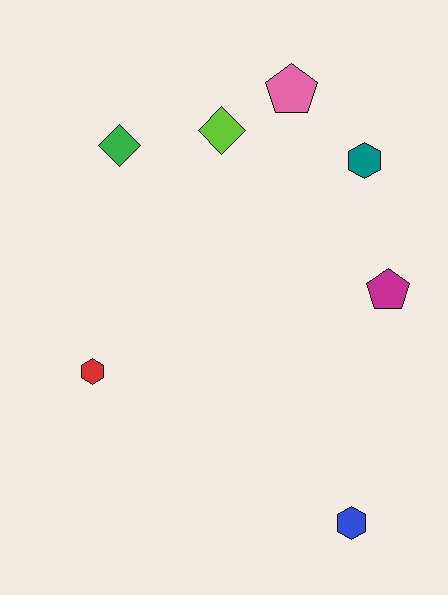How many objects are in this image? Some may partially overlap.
There are 7 objects.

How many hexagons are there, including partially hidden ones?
There are 3 hexagons.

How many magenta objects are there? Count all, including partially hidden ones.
There is 1 magenta object.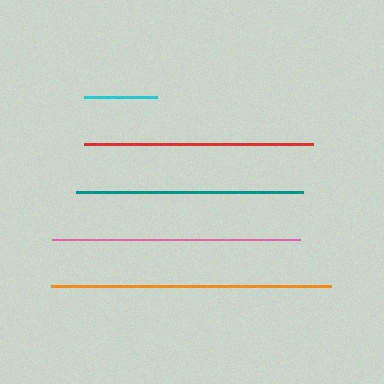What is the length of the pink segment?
The pink segment is approximately 249 pixels long.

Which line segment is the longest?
The orange line is the longest at approximately 280 pixels.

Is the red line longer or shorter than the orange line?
The orange line is longer than the red line.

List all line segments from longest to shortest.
From longest to shortest: orange, pink, red, teal, cyan.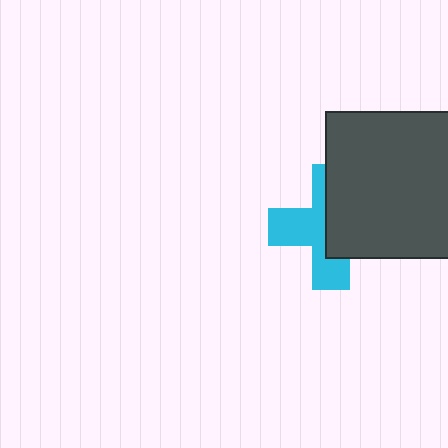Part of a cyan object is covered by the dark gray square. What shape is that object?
It is a cross.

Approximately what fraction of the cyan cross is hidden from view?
Roughly 49% of the cyan cross is hidden behind the dark gray square.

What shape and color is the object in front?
The object in front is a dark gray square.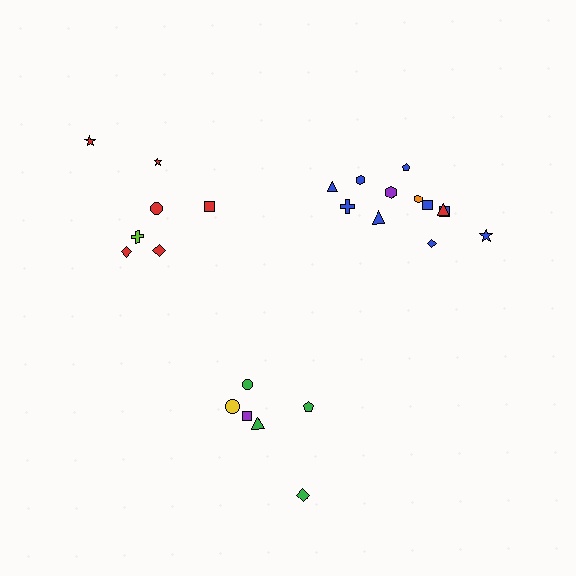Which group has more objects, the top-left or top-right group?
The top-right group.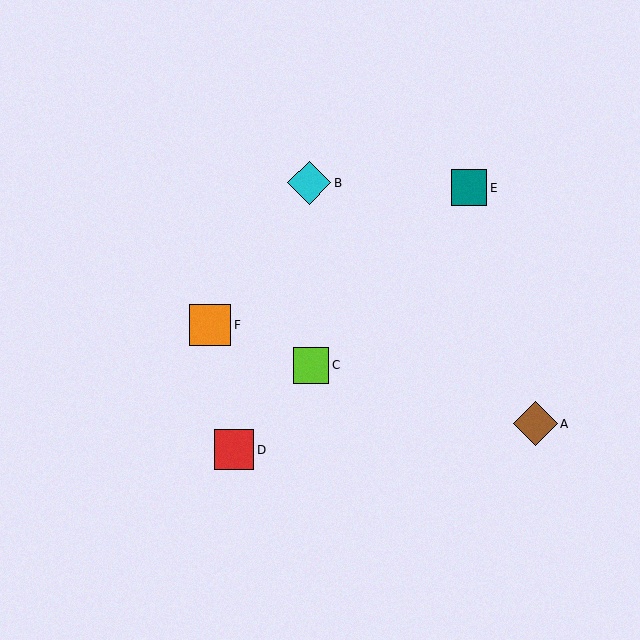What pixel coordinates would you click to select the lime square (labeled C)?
Click at (311, 365) to select the lime square C.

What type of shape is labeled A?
Shape A is a brown diamond.